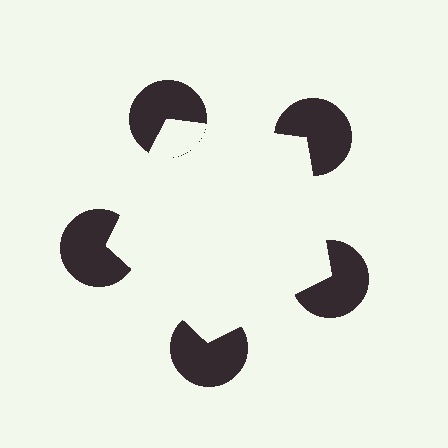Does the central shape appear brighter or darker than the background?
It typically appears slightly brighter than the background, even though no actual brightness change is drawn.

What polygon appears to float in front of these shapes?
An illusory pentagon — its edges are inferred from the aligned wedge cuts in the pac-man discs, not physically drawn.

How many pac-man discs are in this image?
There are 5 — one at each vertex of the illusory pentagon.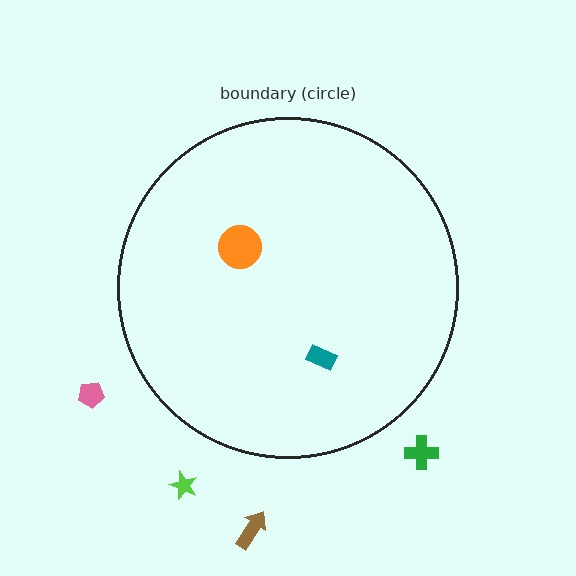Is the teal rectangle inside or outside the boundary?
Inside.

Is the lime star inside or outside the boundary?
Outside.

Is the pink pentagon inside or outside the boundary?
Outside.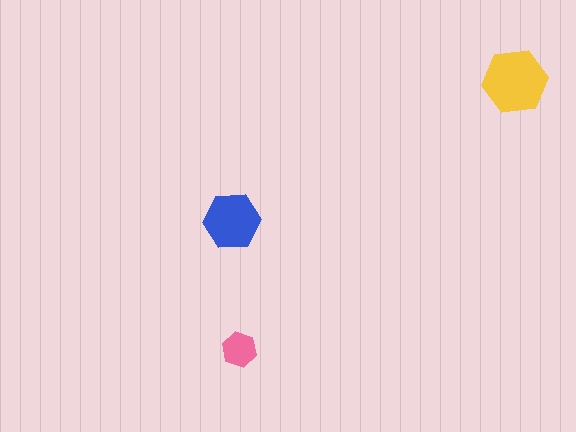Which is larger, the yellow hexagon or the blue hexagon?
The yellow one.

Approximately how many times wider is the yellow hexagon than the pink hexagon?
About 2 times wider.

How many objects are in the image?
There are 3 objects in the image.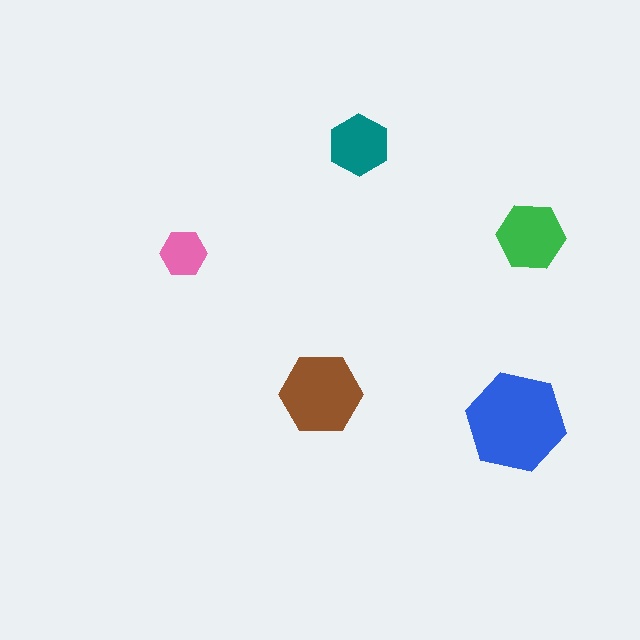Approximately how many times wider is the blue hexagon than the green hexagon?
About 1.5 times wider.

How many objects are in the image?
There are 5 objects in the image.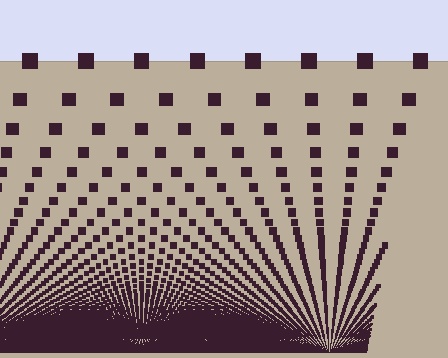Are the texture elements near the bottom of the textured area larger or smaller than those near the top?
Smaller. The gradient is inverted — elements near the bottom are smaller and denser.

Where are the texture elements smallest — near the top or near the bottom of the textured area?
Near the bottom.